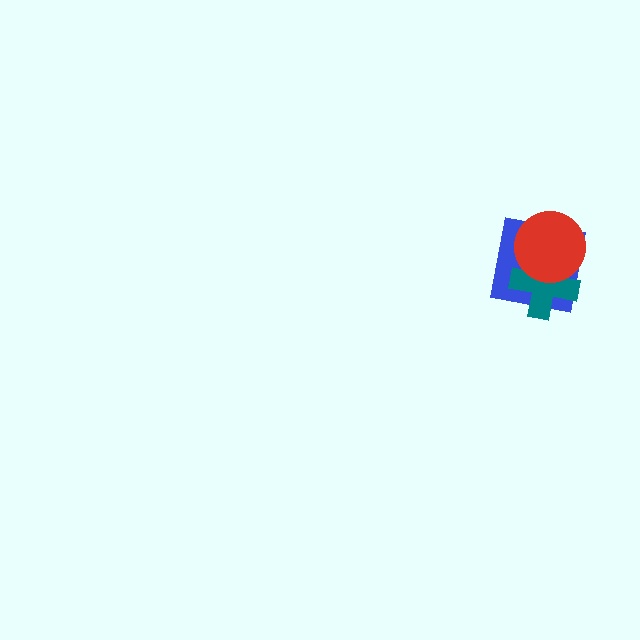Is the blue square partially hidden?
Yes, it is partially covered by another shape.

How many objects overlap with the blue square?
2 objects overlap with the blue square.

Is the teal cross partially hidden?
Yes, it is partially covered by another shape.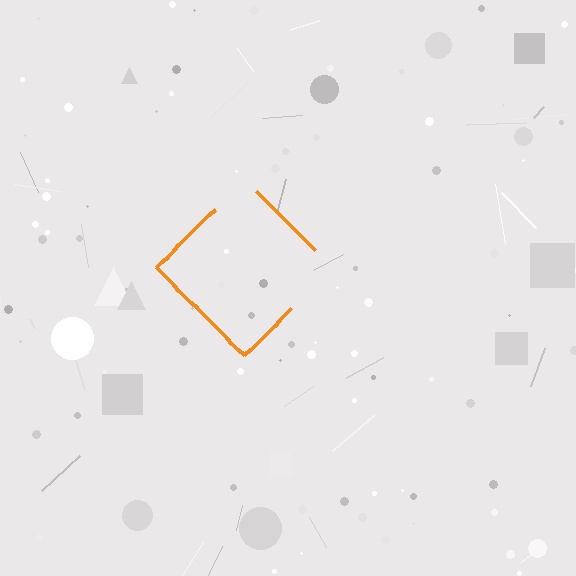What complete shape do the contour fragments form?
The contour fragments form a diamond.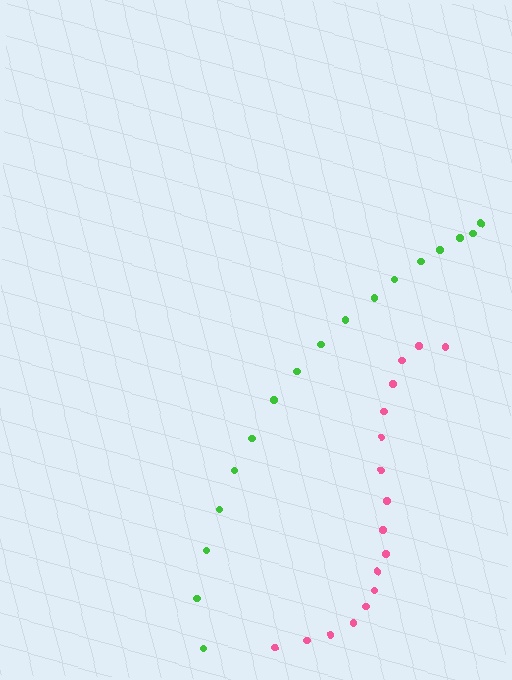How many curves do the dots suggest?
There are 2 distinct paths.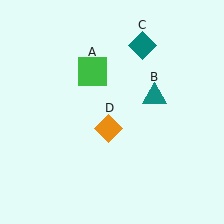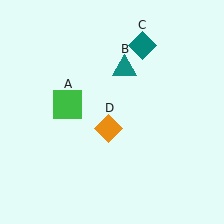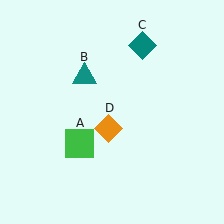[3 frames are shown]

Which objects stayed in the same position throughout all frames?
Teal diamond (object C) and orange diamond (object D) remained stationary.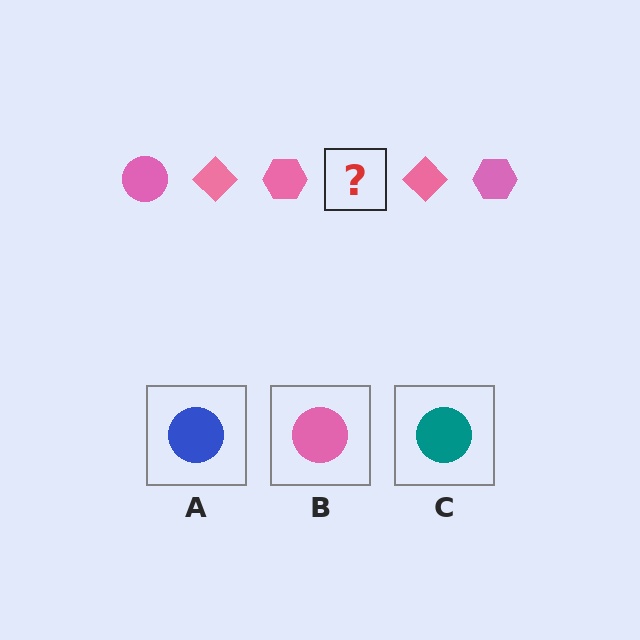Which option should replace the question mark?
Option B.